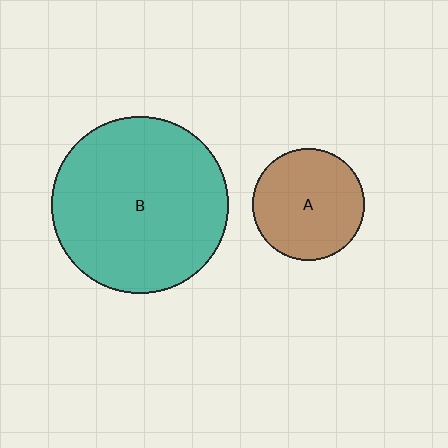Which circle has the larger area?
Circle B (teal).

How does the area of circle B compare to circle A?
Approximately 2.5 times.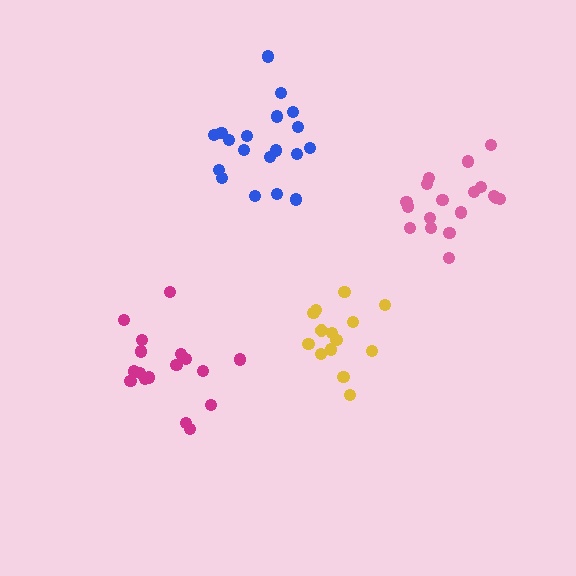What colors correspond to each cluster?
The clusters are colored: magenta, blue, yellow, pink.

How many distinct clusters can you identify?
There are 4 distinct clusters.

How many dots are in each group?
Group 1: 17 dots, Group 2: 19 dots, Group 3: 14 dots, Group 4: 18 dots (68 total).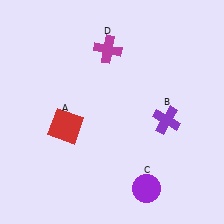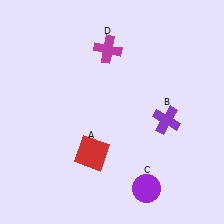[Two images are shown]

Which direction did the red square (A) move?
The red square (A) moved down.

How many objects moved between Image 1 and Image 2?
1 object moved between the two images.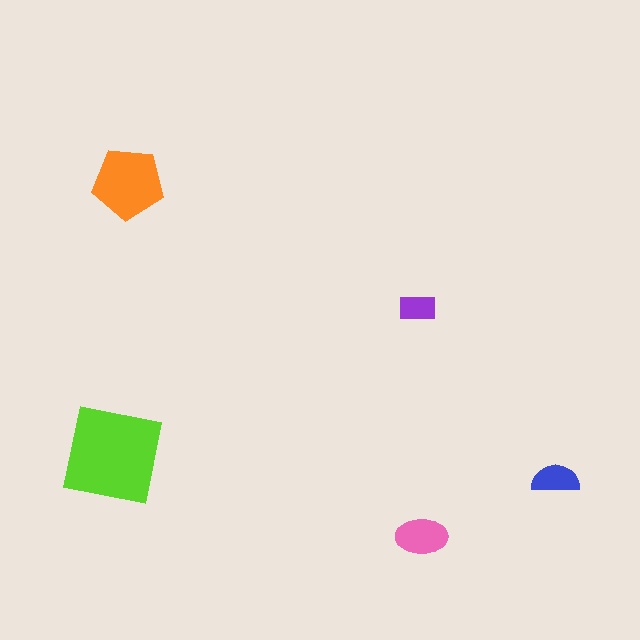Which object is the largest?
The lime square.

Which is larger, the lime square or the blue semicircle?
The lime square.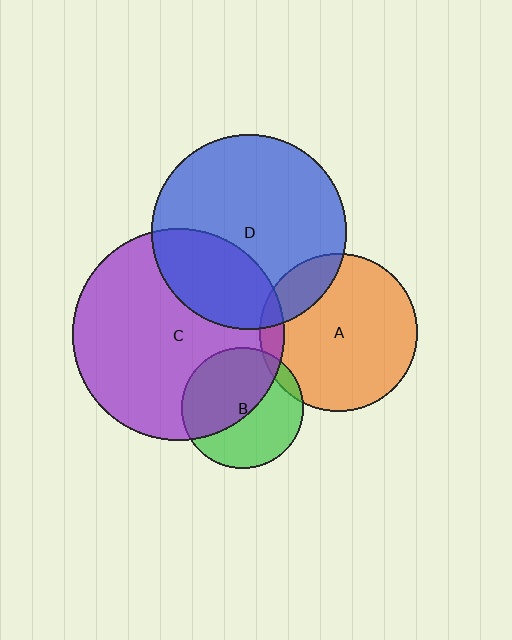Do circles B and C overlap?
Yes.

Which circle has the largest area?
Circle C (purple).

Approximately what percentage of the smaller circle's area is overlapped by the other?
Approximately 55%.